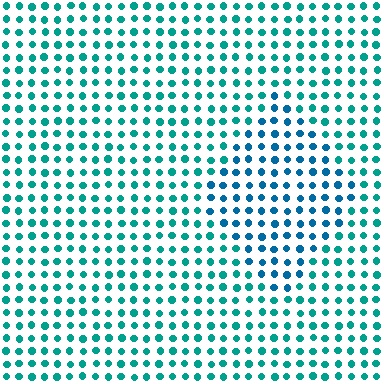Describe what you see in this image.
The image is filled with small teal elements in a uniform arrangement. A diamond-shaped region is visible where the elements are tinted to a slightly different hue, forming a subtle color boundary.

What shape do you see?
I see a diamond.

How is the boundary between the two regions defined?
The boundary is defined purely by a slight shift in hue (about 27 degrees). Spacing, size, and orientation are identical on both sides.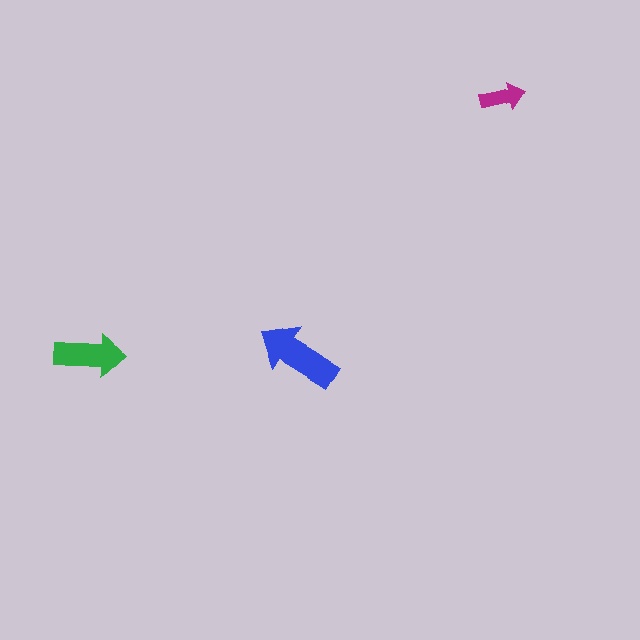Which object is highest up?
The magenta arrow is topmost.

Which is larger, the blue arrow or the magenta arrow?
The blue one.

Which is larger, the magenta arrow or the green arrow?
The green one.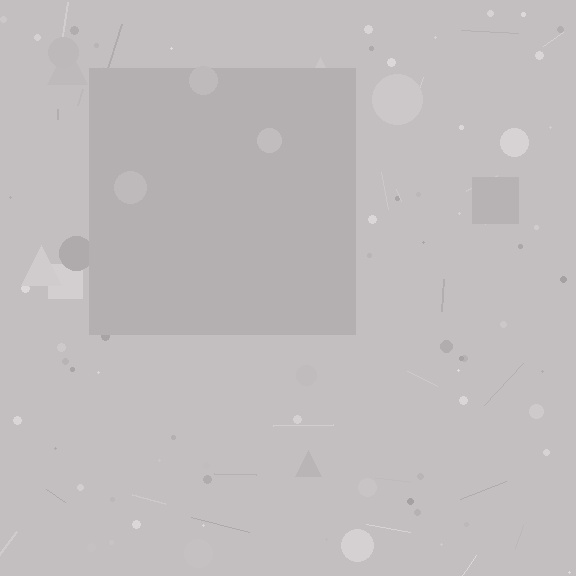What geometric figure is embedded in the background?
A square is embedded in the background.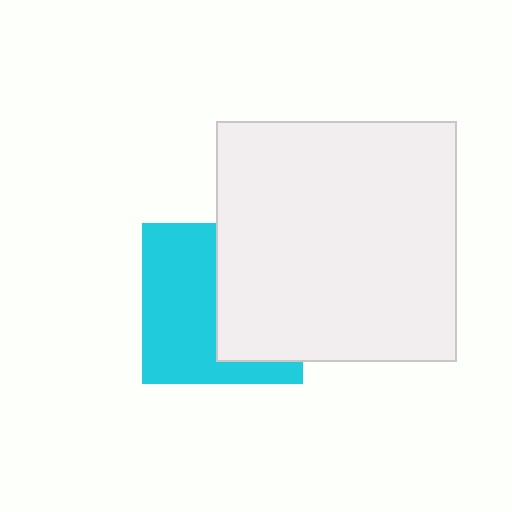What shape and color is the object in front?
The object in front is a white square.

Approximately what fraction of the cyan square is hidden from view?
Roughly 47% of the cyan square is hidden behind the white square.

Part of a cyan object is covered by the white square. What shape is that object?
It is a square.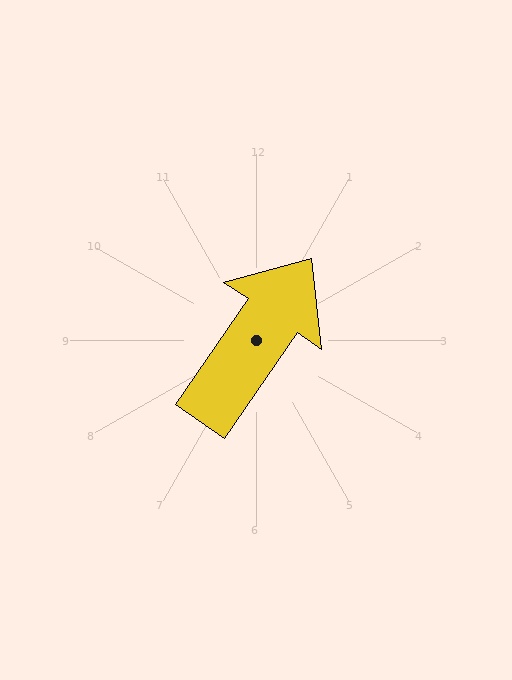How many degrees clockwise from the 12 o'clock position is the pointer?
Approximately 34 degrees.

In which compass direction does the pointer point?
Northeast.